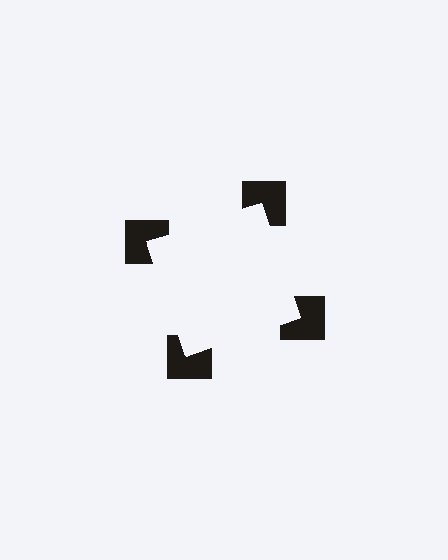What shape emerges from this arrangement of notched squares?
An illusory square — its edges are inferred from the aligned wedge cuts in the notched squares, not physically drawn.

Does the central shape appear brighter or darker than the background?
It typically appears slightly brighter than the background, even though no actual brightness change is drawn.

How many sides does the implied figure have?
4 sides.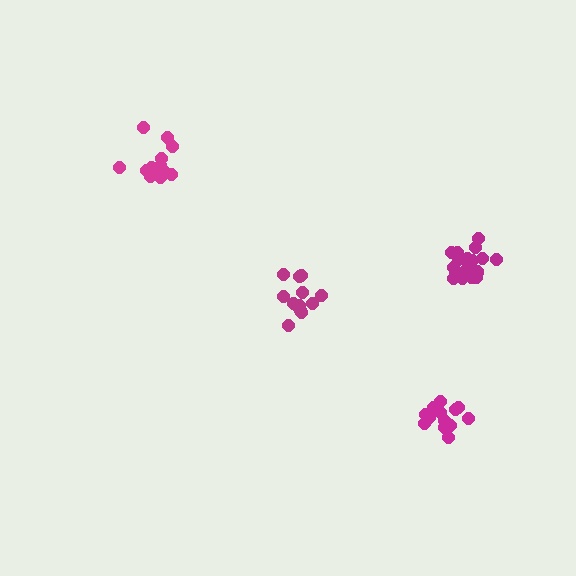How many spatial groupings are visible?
There are 4 spatial groupings.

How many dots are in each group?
Group 1: 15 dots, Group 2: 14 dots, Group 3: 18 dots, Group 4: 13 dots (60 total).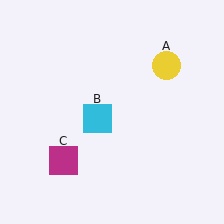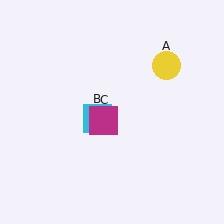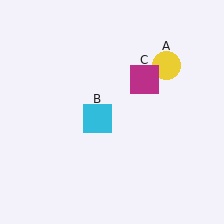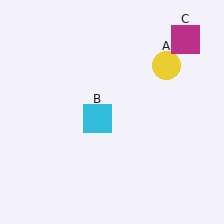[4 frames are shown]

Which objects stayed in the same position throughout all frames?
Yellow circle (object A) and cyan square (object B) remained stationary.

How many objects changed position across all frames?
1 object changed position: magenta square (object C).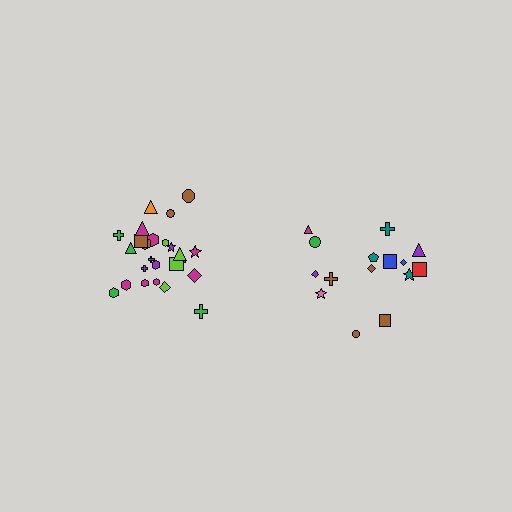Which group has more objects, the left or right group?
The left group.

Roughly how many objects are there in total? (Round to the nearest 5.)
Roughly 40 objects in total.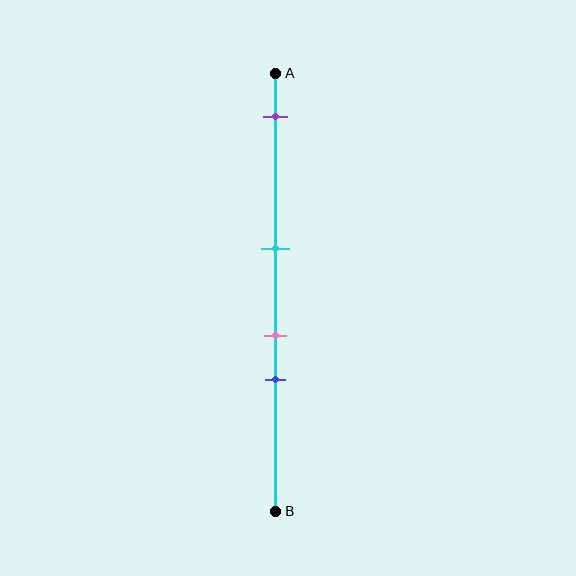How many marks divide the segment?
There are 4 marks dividing the segment.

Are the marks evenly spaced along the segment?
No, the marks are not evenly spaced.